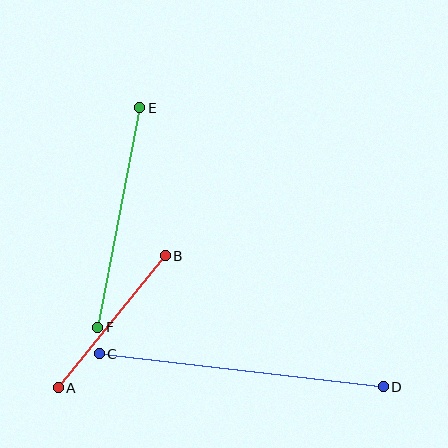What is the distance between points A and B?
The distance is approximately 170 pixels.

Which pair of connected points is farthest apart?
Points C and D are farthest apart.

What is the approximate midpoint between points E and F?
The midpoint is at approximately (119, 217) pixels.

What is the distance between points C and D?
The distance is approximately 286 pixels.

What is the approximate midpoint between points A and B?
The midpoint is at approximately (112, 322) pixels.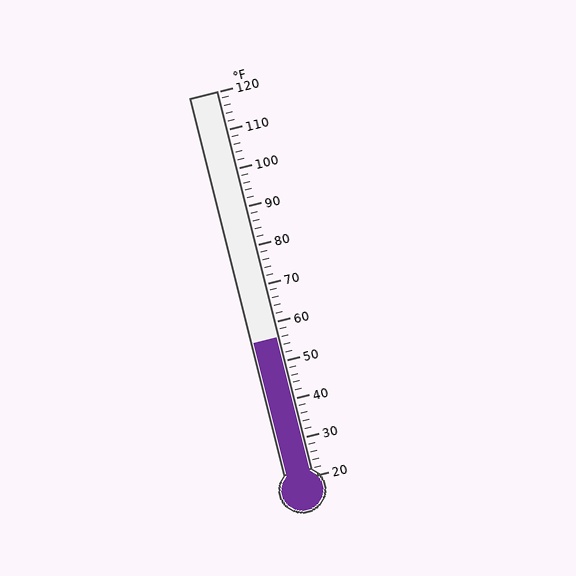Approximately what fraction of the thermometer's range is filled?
The thermometer is filled to approximately 35% of its range.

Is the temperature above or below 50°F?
The temperature is above 50°F.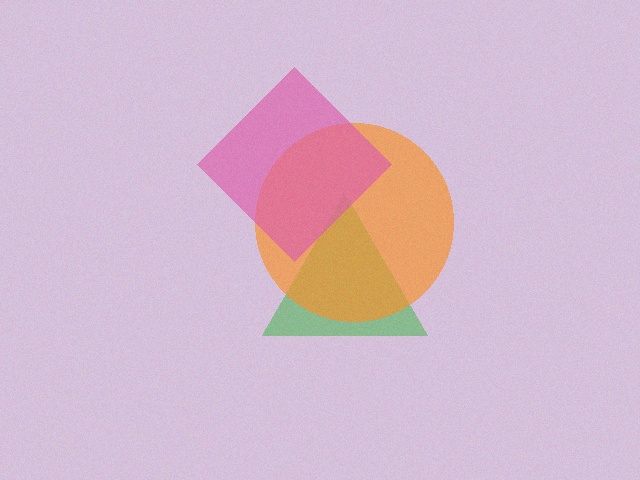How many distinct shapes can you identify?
There are 3 distinct shapes: a green triangle, an orange circle, a pink diamond.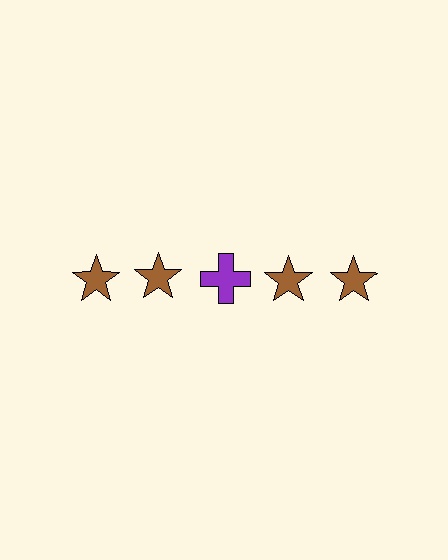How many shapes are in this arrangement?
There are 5 shapes arranged in a grid pattern.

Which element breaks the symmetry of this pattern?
The purple cross in the top row, center column breaks the symmetry. All other shapes are brown stars.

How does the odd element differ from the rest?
It differs in both color (purple instead of brown) and shape (cross instead of star).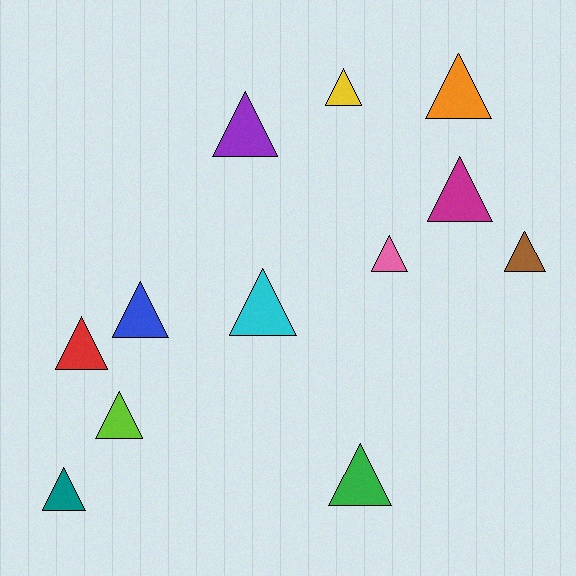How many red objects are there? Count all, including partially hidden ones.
There is 1 red object.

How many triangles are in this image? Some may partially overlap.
There are 12 triangles.